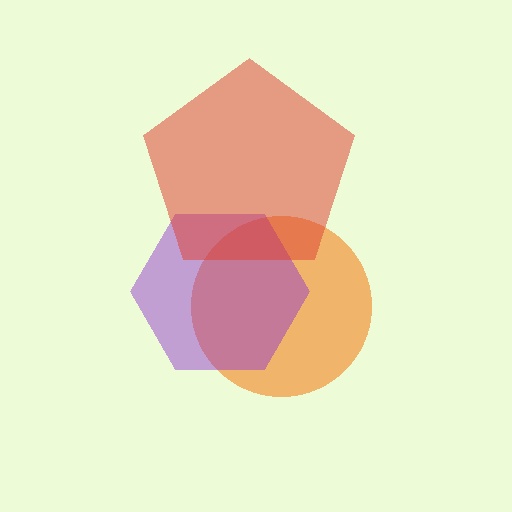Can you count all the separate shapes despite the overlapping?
Yes, there are 3 separate shapes.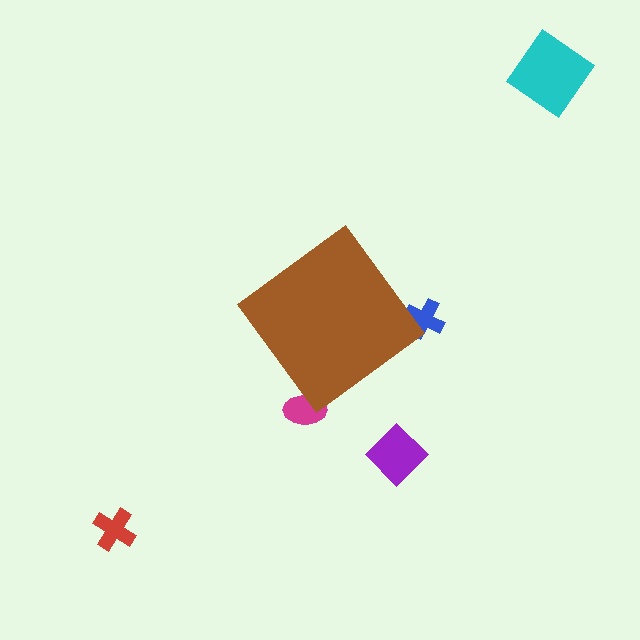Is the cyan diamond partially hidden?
No, the cyan diamond is fully visible.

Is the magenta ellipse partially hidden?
Yes, the magenta ellipse is partially hidden behind the brown diamond.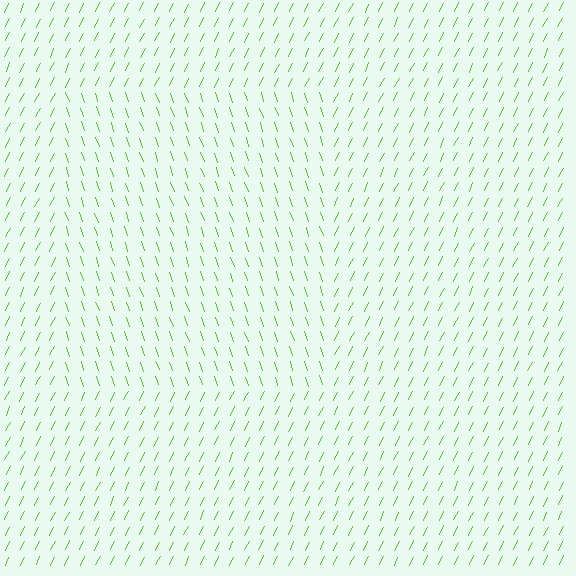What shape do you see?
I see a rectangle.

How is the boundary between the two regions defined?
The boundary is defined purely by a change in line orientation (approximately 45 degrees difference). All lines are the same color and thickness.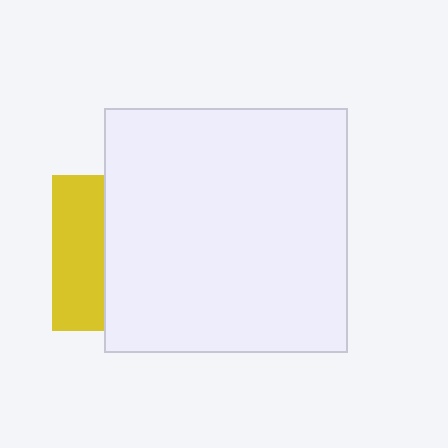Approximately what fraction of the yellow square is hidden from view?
Roughly 67% of the yellow square is hidden behind the white square.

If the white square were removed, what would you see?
You would see the complete yellow square.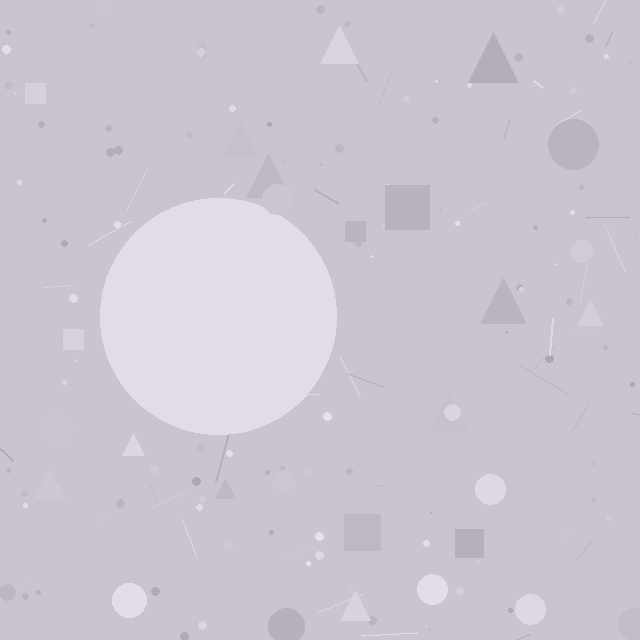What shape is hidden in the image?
A circle is hidden in the image.